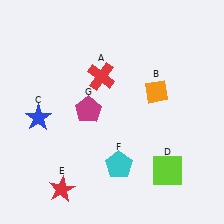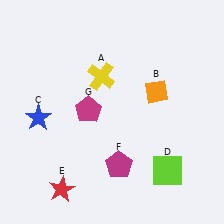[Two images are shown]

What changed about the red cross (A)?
In Image 1, A is red. In Image 2, it changed to yellow.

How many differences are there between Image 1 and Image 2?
There are 2 differences between the two images.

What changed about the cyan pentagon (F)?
In Image 1, F is cyan. In Image 2, it changed to magenta.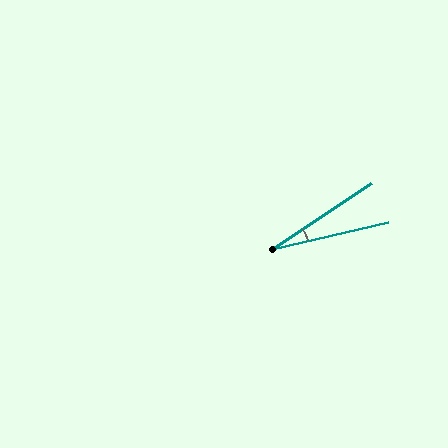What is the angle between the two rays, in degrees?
Approximately 21 degrees.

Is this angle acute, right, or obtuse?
It is acute.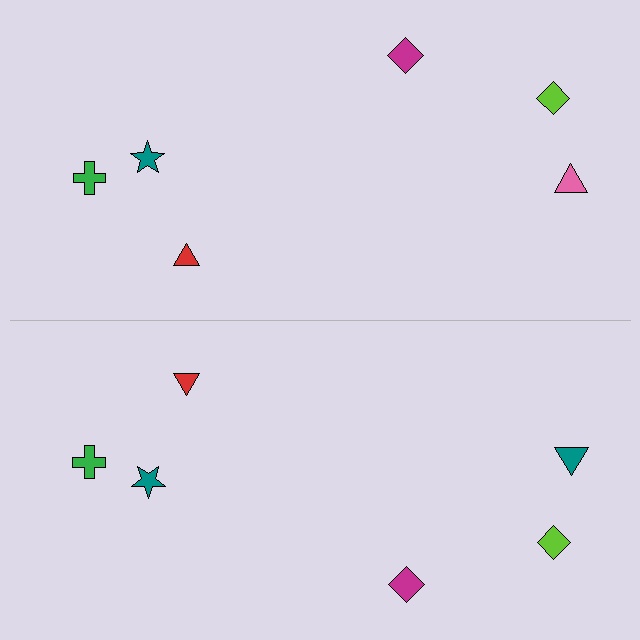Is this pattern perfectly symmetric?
No, the pattern is not perfectly symmetric. The teal triangle on the bottom side breaks the symmetry — its mirror counterpart is pink.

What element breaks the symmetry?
The teal triangle on the bottom side breaks the symmetry — its mirror counterpart is pink.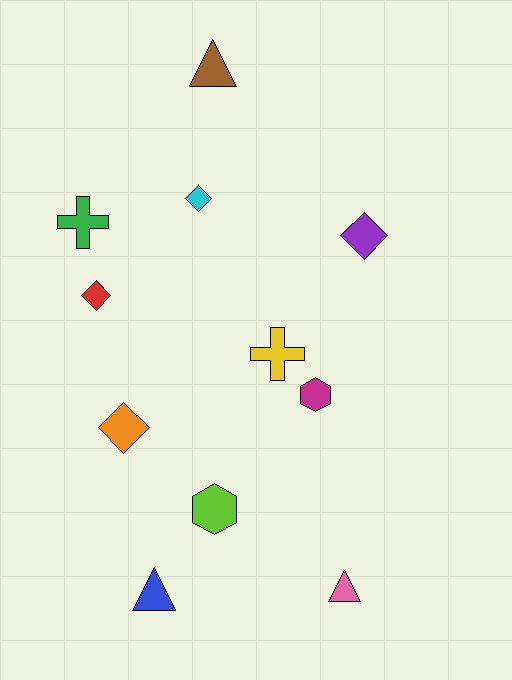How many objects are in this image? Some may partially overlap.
There are 11 objects.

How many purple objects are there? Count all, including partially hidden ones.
There is 1 purple object.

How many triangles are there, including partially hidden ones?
There are 3 triangles.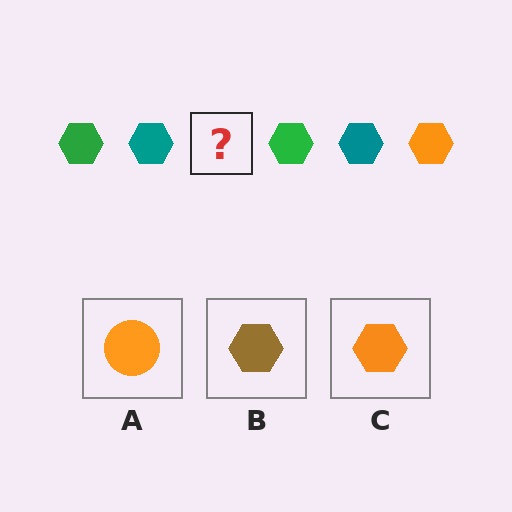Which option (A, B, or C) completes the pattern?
C.